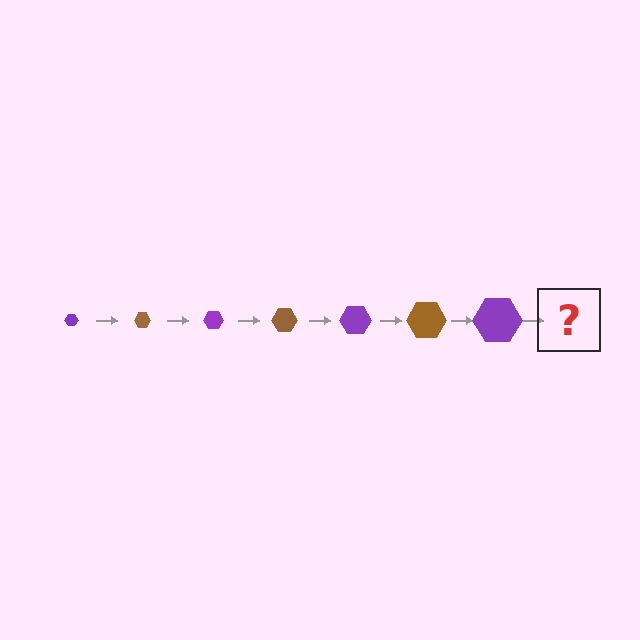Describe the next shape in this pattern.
It should be a brown hexagon, larger than the previous one.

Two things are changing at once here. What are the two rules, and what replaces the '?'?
The two rules are that the hexagon grows larger each step and the color cycles through purple and brown. The '?' should be a brown hexagon, larger than the previous one.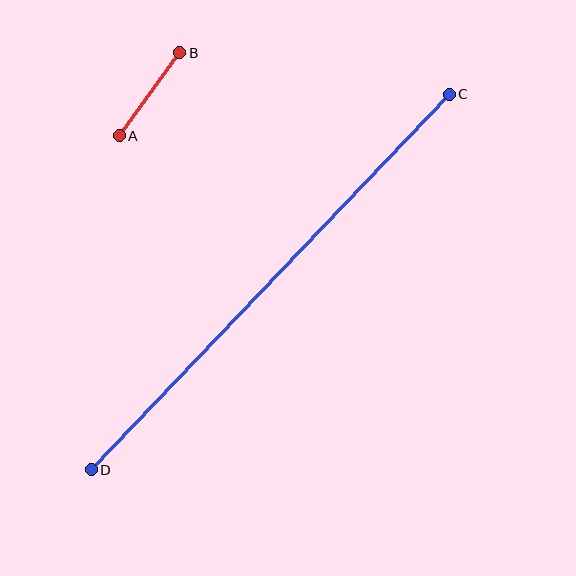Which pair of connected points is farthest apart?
Points C and D are farthest apart.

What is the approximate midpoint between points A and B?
The midpoint is at approximately (150, 94) pixels.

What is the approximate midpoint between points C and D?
The midpoint is at approximately (270, 282) pixels.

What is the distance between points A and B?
The distance is approximately 103 pixels.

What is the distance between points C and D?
The distance is approximately 519 pixels.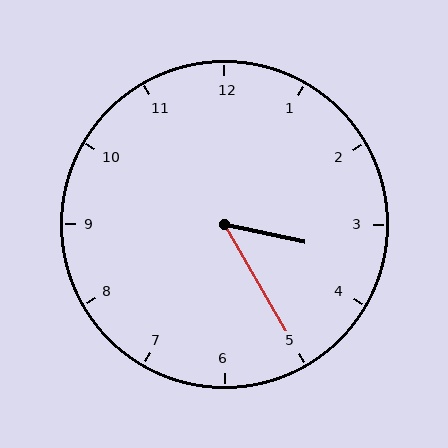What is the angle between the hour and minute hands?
Approximately 48 degrees.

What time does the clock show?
3:25.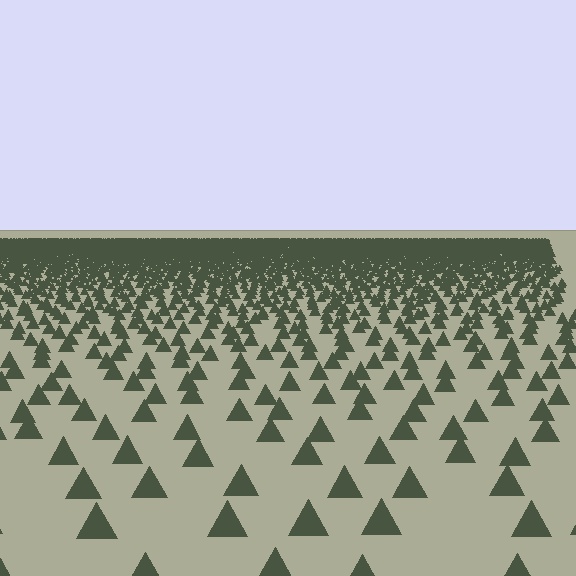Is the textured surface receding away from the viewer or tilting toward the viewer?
The surface is receding away from the viewer. Texture elements get smaller and denser toward the top.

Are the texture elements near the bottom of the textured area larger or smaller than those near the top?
Larger. Near the bottom, elements are closer to the viewer and appear at a bigger on-screen size.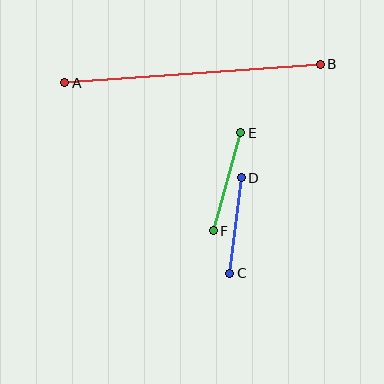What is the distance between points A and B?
The distance is approximately 256 pixels.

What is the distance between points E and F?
The distance is approximately 102 pixels.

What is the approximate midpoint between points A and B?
The midpoint is at approximately (193, 73) pixels.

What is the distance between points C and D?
The distance is approximately 96 pixels.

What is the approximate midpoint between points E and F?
The midpoint is at approximately (227, 182) pixels.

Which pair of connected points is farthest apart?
Points A and B are farthest apart.